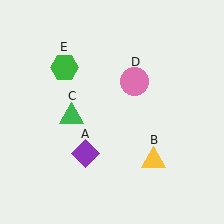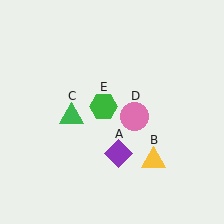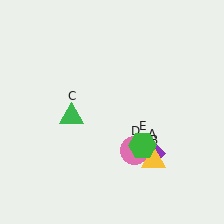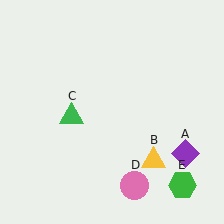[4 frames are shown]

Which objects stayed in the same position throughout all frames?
Yellow triangle (object B) and green triangle (object C) remained stationary.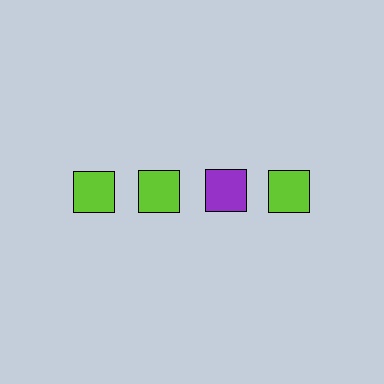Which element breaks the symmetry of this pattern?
The purple square in the top row, center column breaks the symmetry. All other shapes are lime squares.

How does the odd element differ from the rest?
It has a different color: purple instead of lime.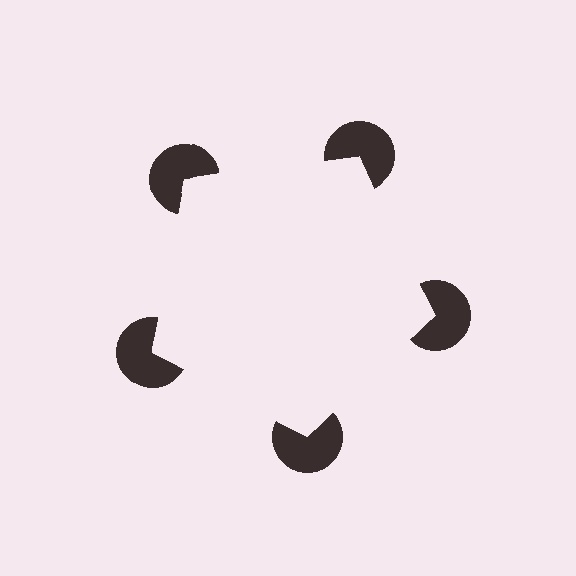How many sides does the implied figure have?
5 sides.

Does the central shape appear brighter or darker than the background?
It typically appears slightly brighter than the background, even though no actual brightness change is drawn.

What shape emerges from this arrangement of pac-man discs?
An illusory pentagon — its edges are inferred from the aligned wedge cuts in the pac-man discs, not physically drawn.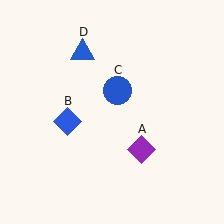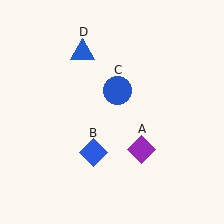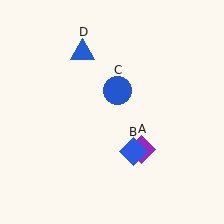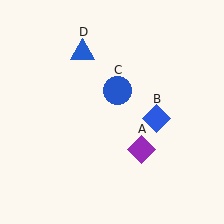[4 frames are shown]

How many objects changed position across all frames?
1 object changed position: blue diamond (object B).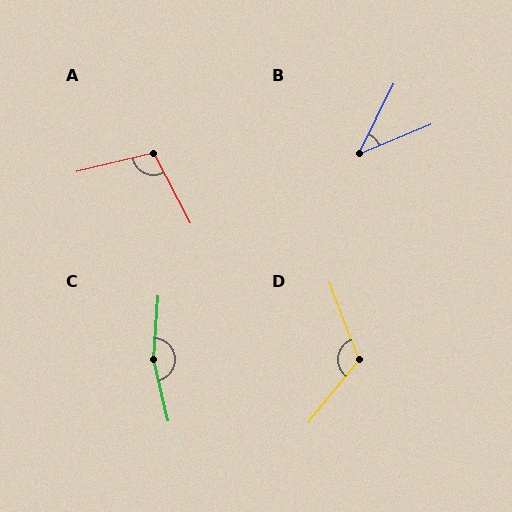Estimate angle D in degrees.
Approximately 120 degrees.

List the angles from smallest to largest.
B (41°), A (104°), D (120°), C (163°).